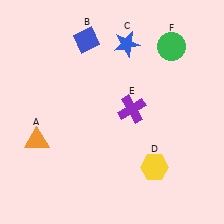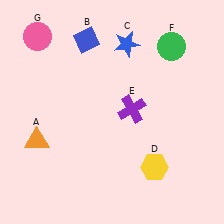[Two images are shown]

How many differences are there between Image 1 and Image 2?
There is 1 difference between the two images.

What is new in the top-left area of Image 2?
A pink circle (G) was added in the top-left area of Image 2.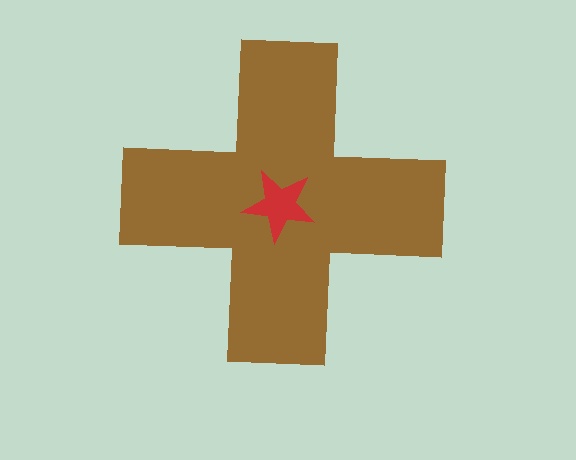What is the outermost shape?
The brown cross.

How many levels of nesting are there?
2.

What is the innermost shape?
The red star.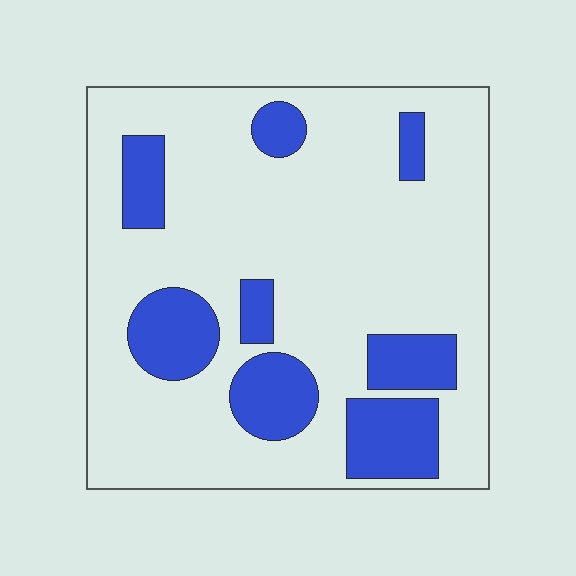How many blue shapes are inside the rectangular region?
8.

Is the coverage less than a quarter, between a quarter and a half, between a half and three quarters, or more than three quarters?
Less than a quarter.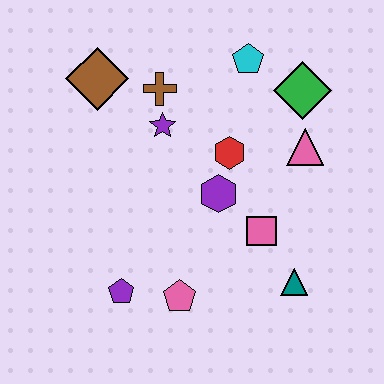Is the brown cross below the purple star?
No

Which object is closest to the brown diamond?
The brown cross is closest to the brown diamond.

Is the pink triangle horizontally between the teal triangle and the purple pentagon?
No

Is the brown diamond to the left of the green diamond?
Yes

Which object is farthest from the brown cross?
The teal triangle is farthest from the brown cross.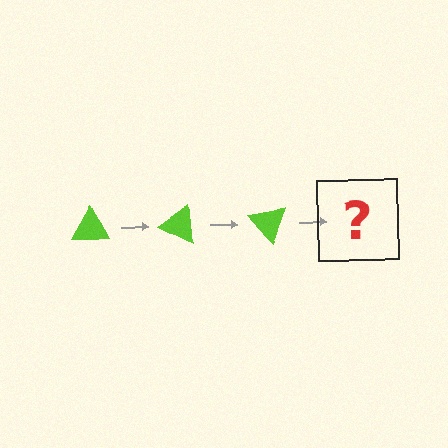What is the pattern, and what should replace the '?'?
The pattern is that the triangle rotates 25 degrees each step. The '?' should be a lime triangle rotated 75 degrees.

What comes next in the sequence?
The next element should be a lime triangle rotated 75 degrees.